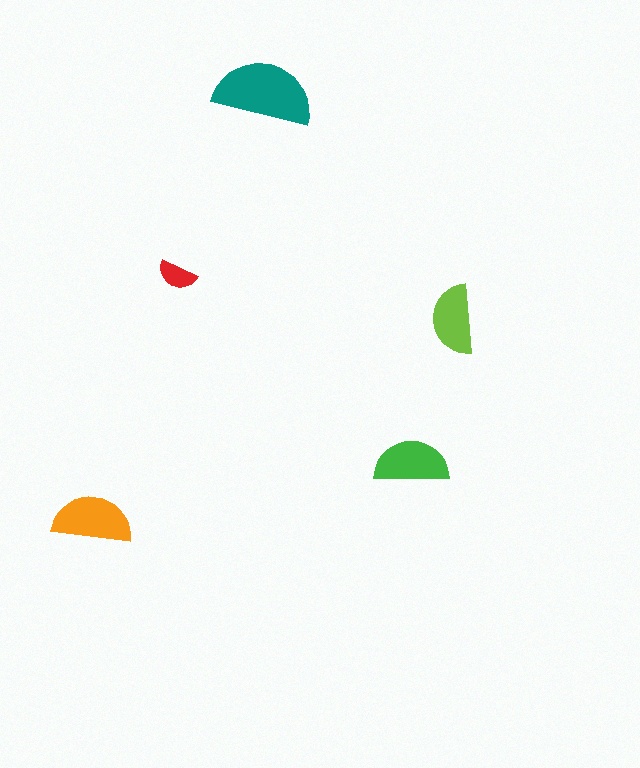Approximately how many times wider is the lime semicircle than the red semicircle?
About 2 times wider.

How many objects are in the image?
There are 5 objects in the image.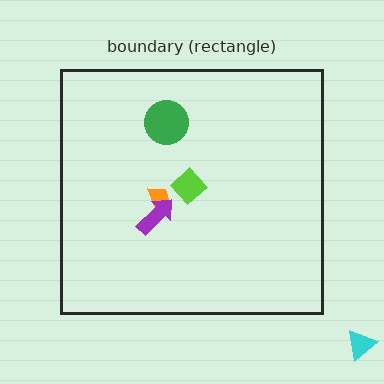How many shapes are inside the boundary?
4 inside, 1 outside.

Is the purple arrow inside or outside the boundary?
Inside.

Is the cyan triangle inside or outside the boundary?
Outside.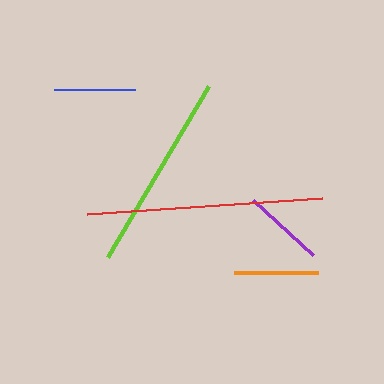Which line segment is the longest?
The red line is the longest at approximately 236 pixels.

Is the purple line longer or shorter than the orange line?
The orange line is longer than the purple line.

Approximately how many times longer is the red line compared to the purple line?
The red line is approximately 2.9 times the length of the purple line.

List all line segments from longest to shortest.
From longest to shortest: red, lime, orange, blue, purple.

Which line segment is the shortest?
The purple line is the shortest at approximately 81 pixels.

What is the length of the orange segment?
The orange segment is approximately 83 pixels long.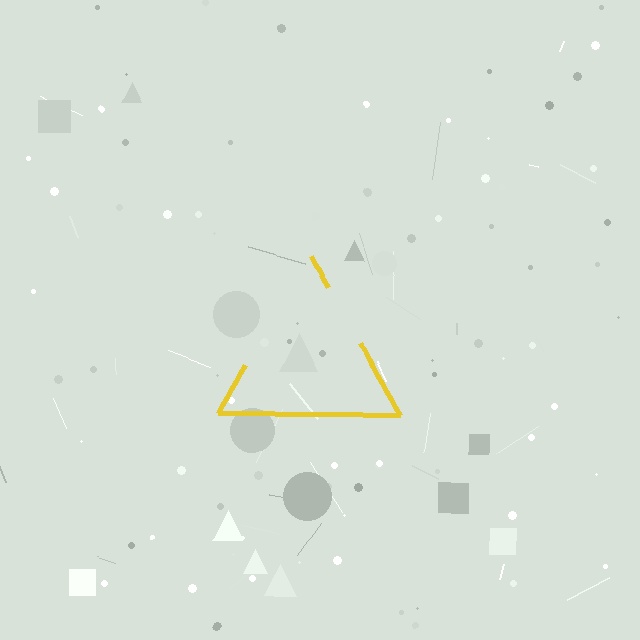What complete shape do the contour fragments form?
The contour fragments form a triangle.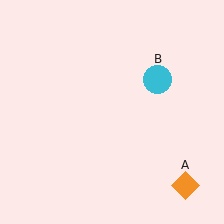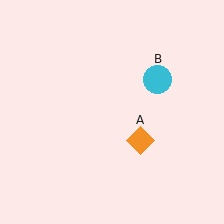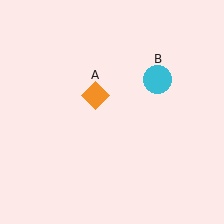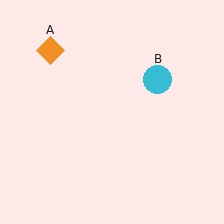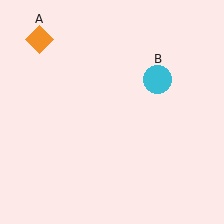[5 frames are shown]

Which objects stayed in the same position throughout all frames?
Cyan circle (object B) remained stationary.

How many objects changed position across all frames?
1 object changed position: orange diamond (object A).